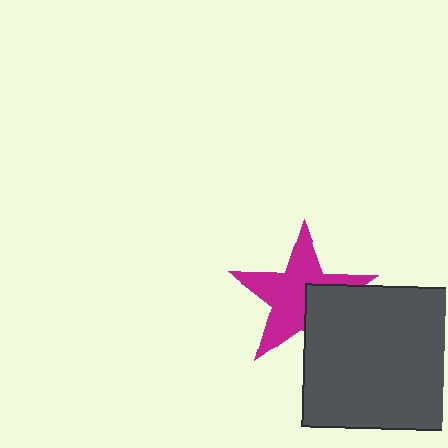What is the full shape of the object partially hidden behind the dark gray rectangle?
The partially hidden object is a magenta star.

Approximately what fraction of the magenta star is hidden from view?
Roughly 32% of the magenta star is hidden behind the dark gray rectangle.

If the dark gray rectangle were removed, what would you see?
You would see the complete magenta star.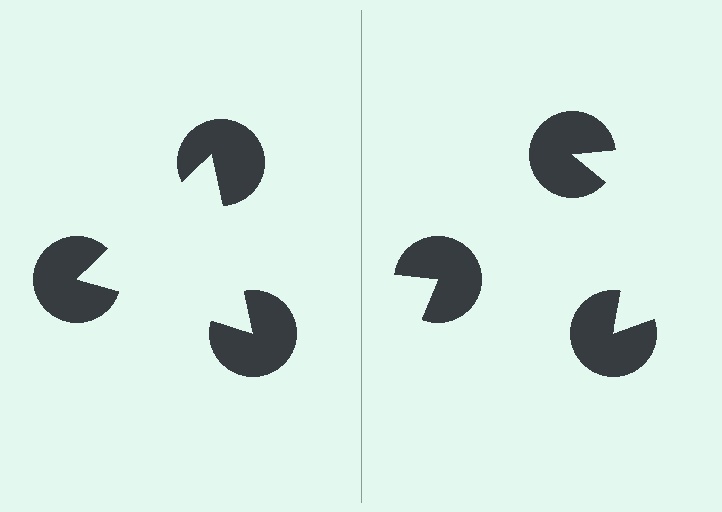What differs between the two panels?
The pac-man discs are positioned identically on both sides; only the wedge orientations differ. On the left they align to a triangle; on the right they are misaligned.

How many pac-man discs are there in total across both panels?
6 — 3 on each side.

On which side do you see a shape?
An illusory triangle appears on the left side. On the right side the wedge cuts are rotated, so no coherent shape forms.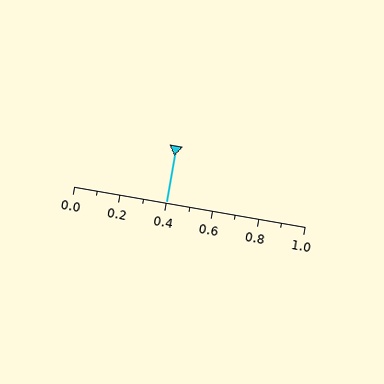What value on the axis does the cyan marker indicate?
The marker indicates approximately 0.4.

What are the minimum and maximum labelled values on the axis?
The axis runs from 0.0 to 1.0.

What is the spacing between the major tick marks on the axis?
The major ticks are spaced 0.2 apart.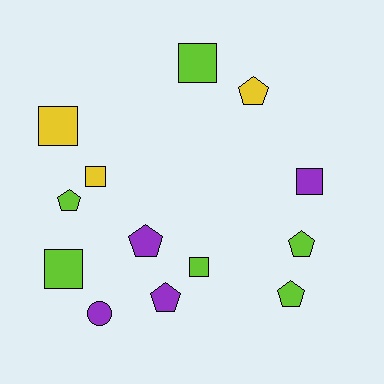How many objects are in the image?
There are 13 objects.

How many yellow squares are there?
There are 2 yellow squares.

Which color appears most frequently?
Lime, with 6 objects.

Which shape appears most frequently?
Square, with 6 objects.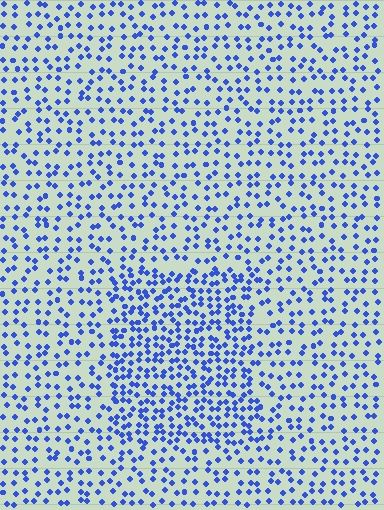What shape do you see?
I see a rectangle.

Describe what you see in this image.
The image contains small blue elements arranged at two different densities. A rectangle-shaped region is visible where the elements are more densely packed than the surrounding area.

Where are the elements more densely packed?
The elements are more densely packed inside the rectangle boundary.